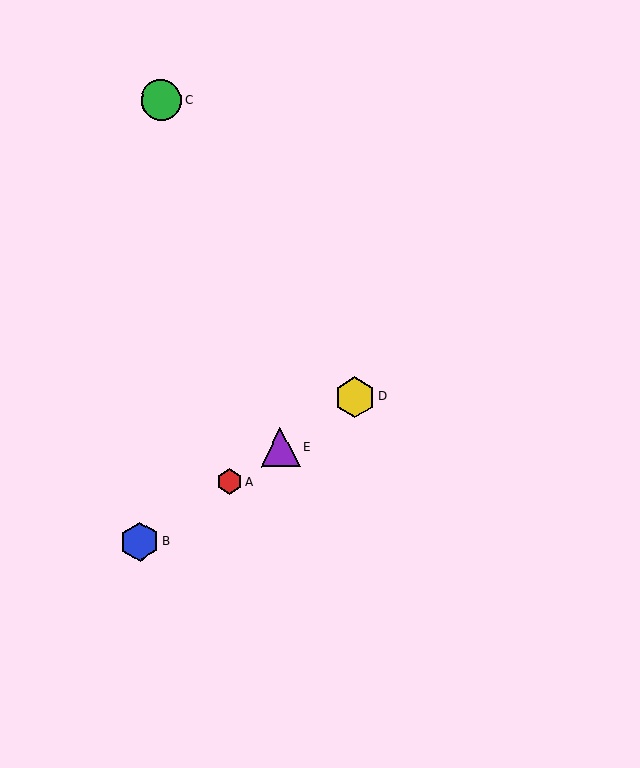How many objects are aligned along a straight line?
4 objects (A, B, D, E) are aligned along a straight line.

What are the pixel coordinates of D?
Object D is at (355, 397).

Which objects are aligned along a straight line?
Objects A, B, D, E are aligned along a straight line.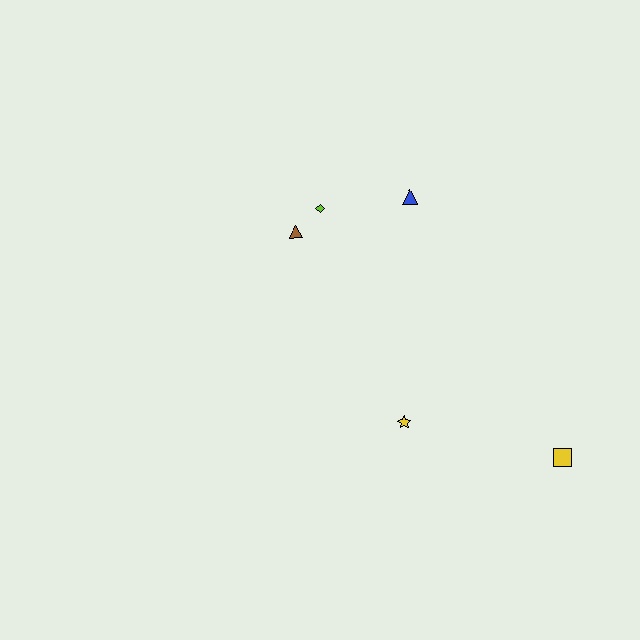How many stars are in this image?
There is 1 star.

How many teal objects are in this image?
There are no teal objects.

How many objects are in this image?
There are 5 objects.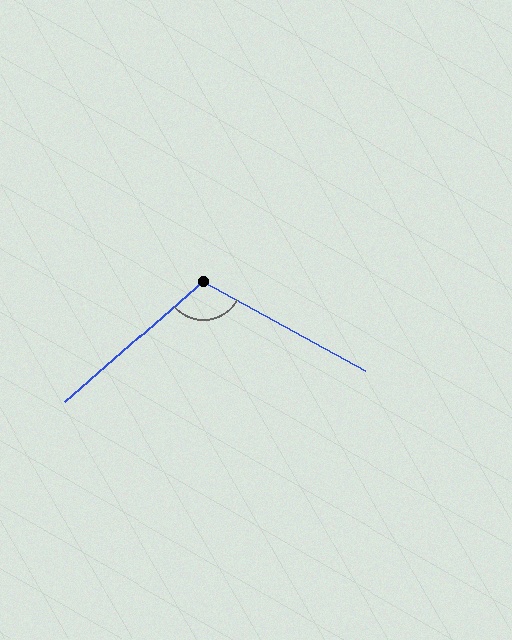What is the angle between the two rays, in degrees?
Approximately 110 degrees.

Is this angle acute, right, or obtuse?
It is obtuse.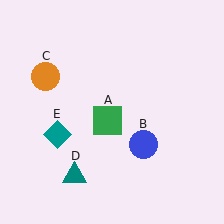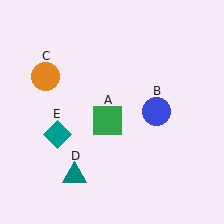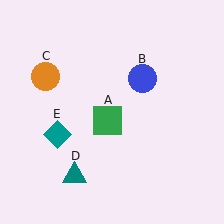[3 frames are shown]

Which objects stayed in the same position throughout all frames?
Green square (object A) and orange circle (object C) and teal triangle (object D) and teal diamond (object E) remained stationary.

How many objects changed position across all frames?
1 object changed position: blue circle (object B).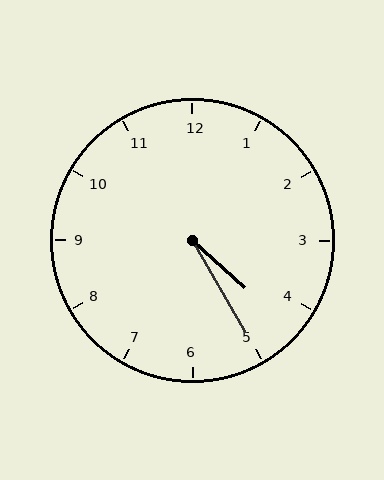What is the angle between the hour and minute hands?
Approximately 18 degrees.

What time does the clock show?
4:25.